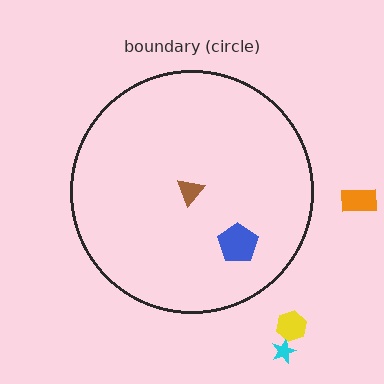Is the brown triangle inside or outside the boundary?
Inside.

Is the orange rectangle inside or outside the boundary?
Outside.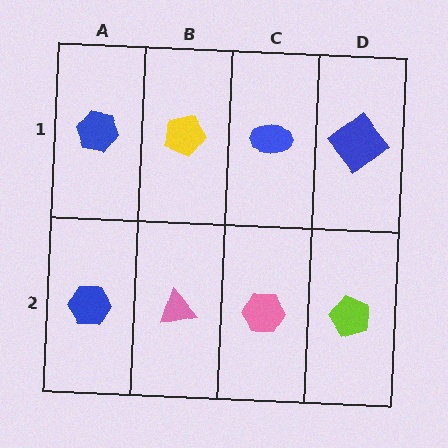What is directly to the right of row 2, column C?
A lime pentagon.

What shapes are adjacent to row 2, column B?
A yellow pentagon (row 1, column B), a blue hexagon (row 2, column A), a pink hexagon (row 2, column C).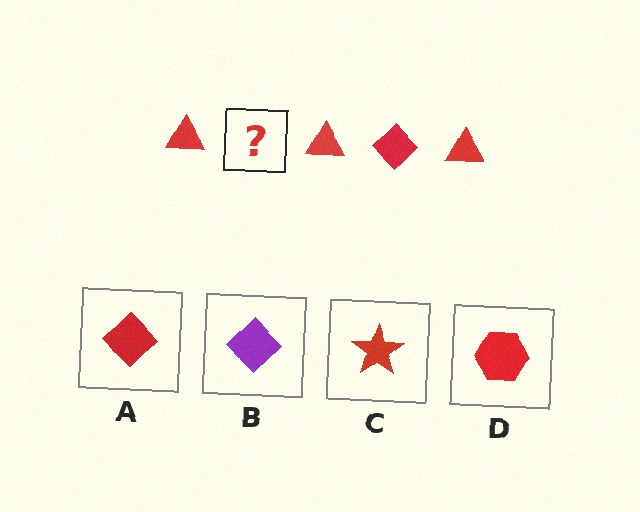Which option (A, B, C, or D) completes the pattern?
A.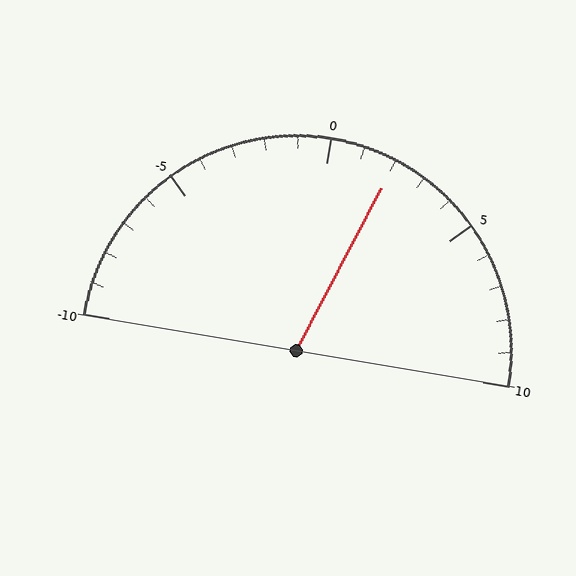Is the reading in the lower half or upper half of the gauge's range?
The reading is in the upper half of the range (-10 to 10).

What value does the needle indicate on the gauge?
The needle indicates approximately 2.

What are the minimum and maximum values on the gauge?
The gauge ranges from -10 to 10.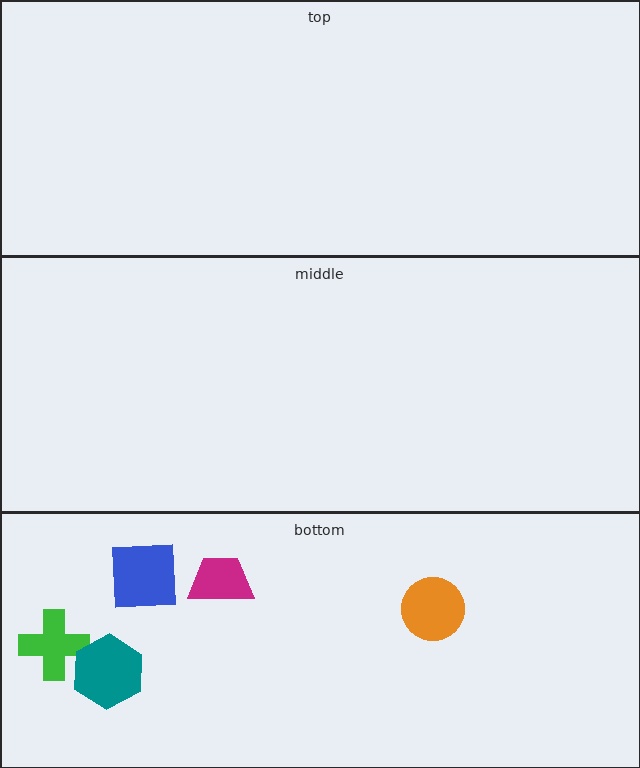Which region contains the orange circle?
The bottom region.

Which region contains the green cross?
The bottom region.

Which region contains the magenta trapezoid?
The bottom region.